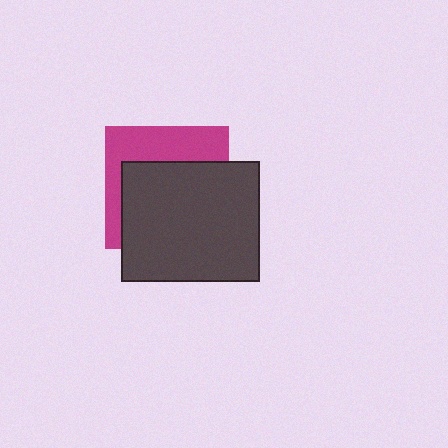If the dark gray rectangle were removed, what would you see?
You would see the complete magenta square.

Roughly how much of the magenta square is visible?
A small part of it is visible (roughly 38%).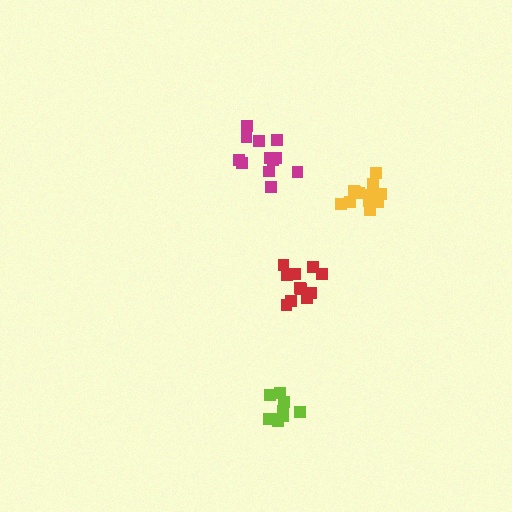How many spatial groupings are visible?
There are 4 spatial groupings.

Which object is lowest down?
The lime cluster is bottommost.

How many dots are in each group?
Group 1: 9 dots, Group 2: 12 dots, Group 3: 12 dots, Group 4: 11 dots (44 total).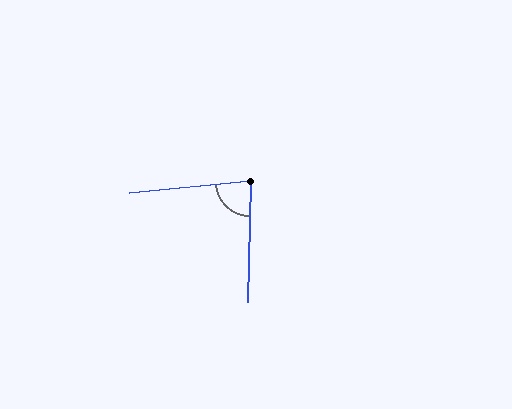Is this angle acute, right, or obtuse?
It is acute.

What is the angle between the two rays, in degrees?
Approximately 83 degrees.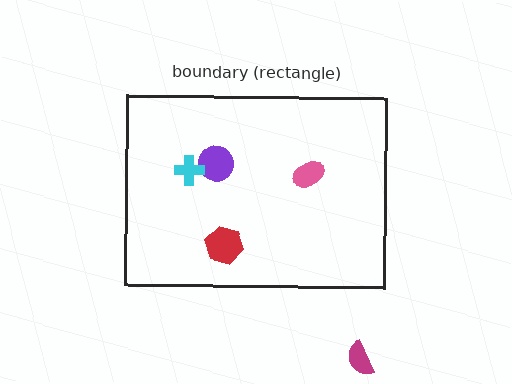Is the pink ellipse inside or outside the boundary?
Inside.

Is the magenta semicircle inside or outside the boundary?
Outside.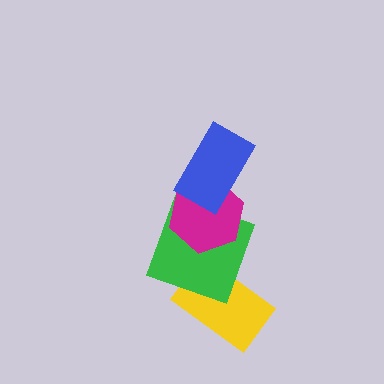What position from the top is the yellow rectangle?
The yellow rectangle is 4th from the top.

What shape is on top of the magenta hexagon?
The blue rectangle is on top of the magenta hexagon.